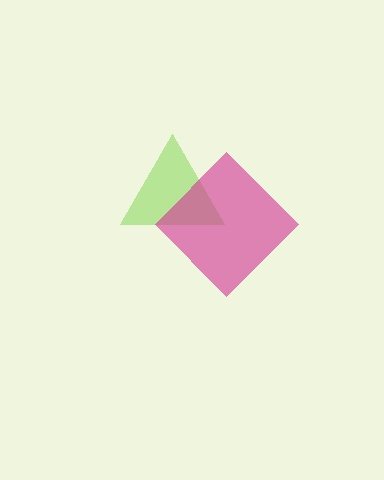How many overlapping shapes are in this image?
There are 2 overlapping shapes in the image.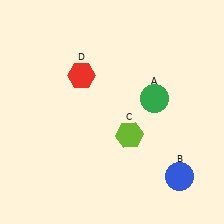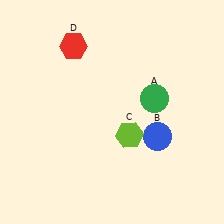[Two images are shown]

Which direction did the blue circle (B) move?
The blue circle (B) moved up.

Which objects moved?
The objects that moved are: the blue circle (B), the red hexagon (D).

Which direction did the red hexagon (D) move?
The red hexagon (D) moved up.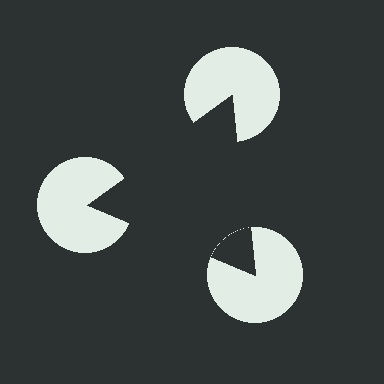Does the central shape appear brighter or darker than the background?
It typically appears slightly darker than the background, even though no actual brightness change is drawn.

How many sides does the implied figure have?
3 sides.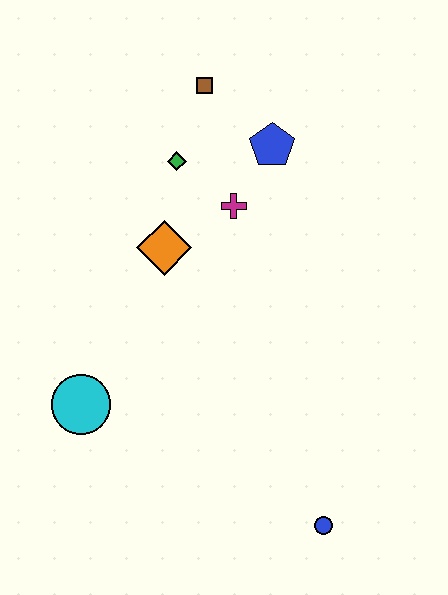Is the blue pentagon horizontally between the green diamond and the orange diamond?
No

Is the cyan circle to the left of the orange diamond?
Yes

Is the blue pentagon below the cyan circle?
No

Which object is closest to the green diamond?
The magenta cross is closest to the green diamond.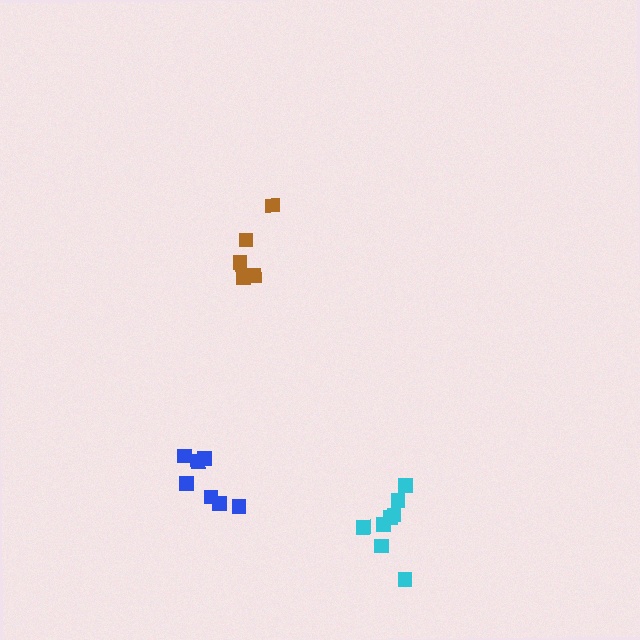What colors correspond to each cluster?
The clusters are colored: brown, cyan, blue.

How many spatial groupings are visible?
There are 3 spatial groupings.